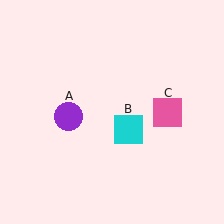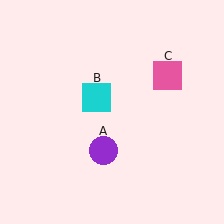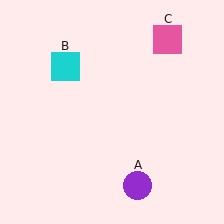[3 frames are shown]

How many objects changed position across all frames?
3 objects changed position: purple circle (object A), cyan square (object B), pink square (object C).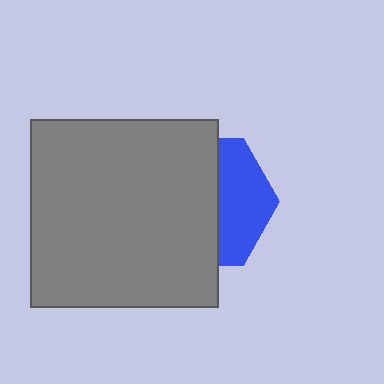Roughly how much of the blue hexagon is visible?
A small part of it is visible (roughly 38%).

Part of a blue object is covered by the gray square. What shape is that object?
It is a hexagon.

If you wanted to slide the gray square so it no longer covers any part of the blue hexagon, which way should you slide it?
Slide it left — that is the most direct way to separate the two shapes.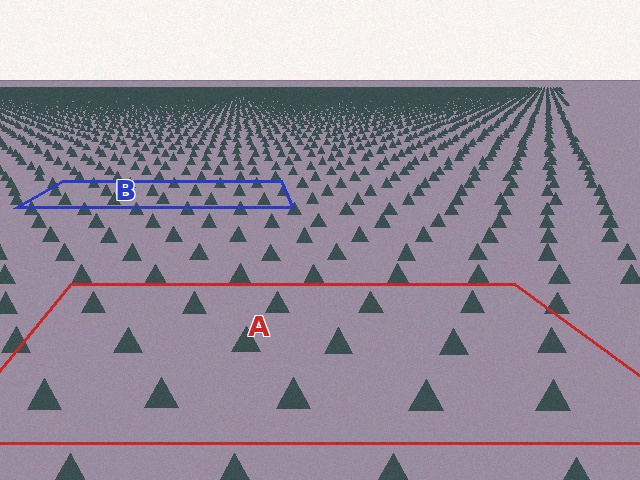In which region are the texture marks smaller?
The texture marks are smaller in region B, because it is farther away.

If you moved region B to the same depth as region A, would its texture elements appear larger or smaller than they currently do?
They would appear larger. At a closer depth, the same texture elements are projected at a bigger on-screen size.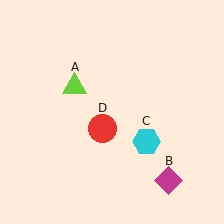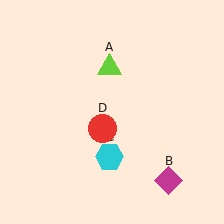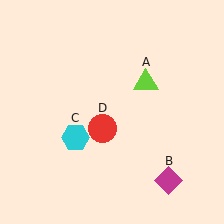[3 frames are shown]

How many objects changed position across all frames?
2 objects changed position: lime triangle (object A), cyan hexagon (object C).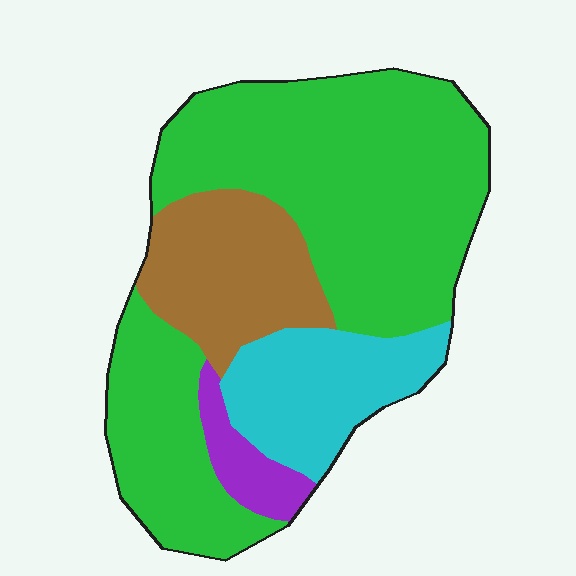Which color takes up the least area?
Purple, at roughly 5%.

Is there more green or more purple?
Green.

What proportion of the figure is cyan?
Cyan takes up less than a quarter of the figure.